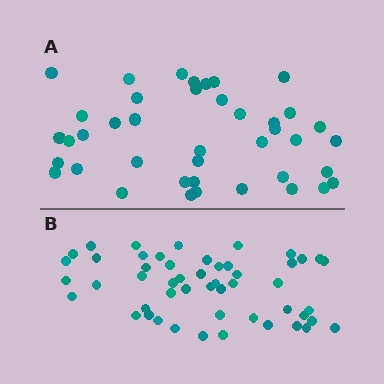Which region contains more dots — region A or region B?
Region B (the bottom region) has more dots.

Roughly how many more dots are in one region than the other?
Region B has roughly 10 or so more dots than region A.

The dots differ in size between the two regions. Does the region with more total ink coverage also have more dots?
No. Region A has more total ink coverage because its dots are larger, but region B actually contains more individual dots. Total area can be misleading — the number of items is what matters here.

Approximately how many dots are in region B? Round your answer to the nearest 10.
About 50 dots. (The exact count is 51, which rounds to 50.)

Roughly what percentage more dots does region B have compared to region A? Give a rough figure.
About 25% more.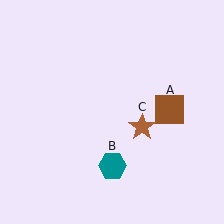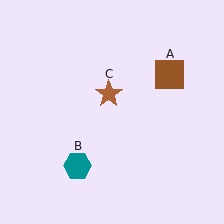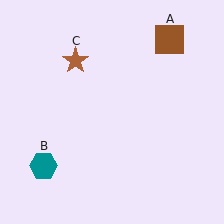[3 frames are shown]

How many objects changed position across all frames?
3 objects changed position: brown square (object A), teal hexagon (object B), brown star (object C).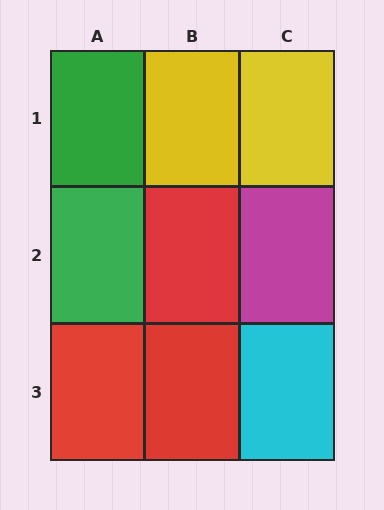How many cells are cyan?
1 cell is cyan.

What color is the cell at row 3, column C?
Cyan.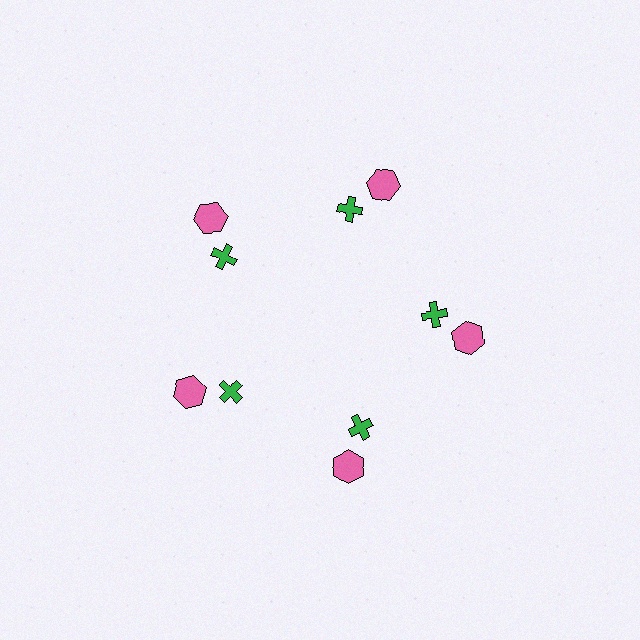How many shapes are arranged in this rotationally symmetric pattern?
There are 10 shapes, arranged in 5 groups of 2.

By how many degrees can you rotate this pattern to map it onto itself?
The pattern maps onto itself every 72 degrees of rotation.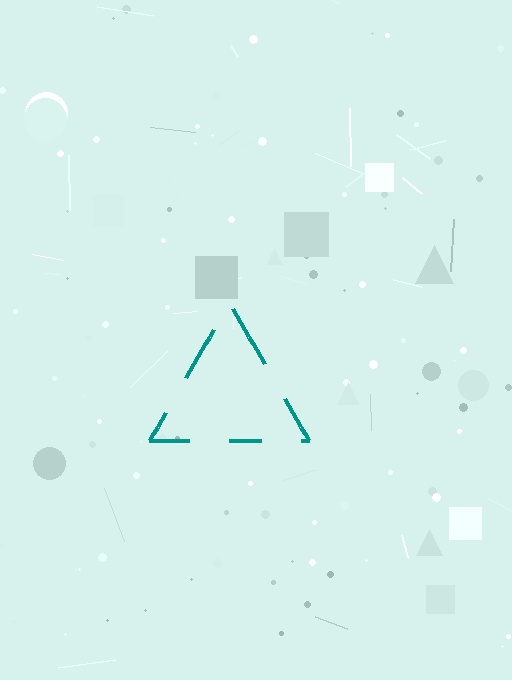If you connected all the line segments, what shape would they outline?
They would outline a triangle.